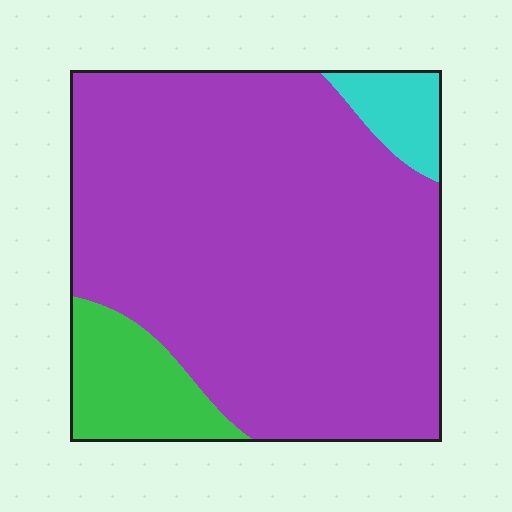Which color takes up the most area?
Purple, at roughly 85%.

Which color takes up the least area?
Cyan, at roughly 5%.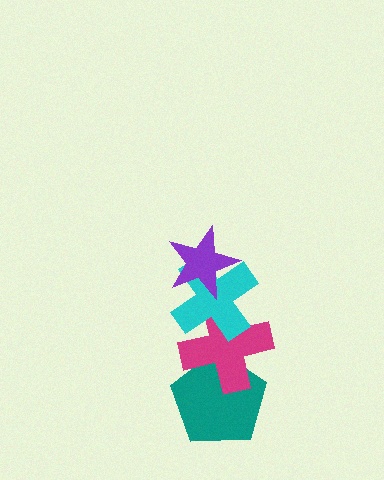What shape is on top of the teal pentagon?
The magenta cross is on top of the teal pentagon.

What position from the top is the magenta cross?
The magenta cross is 3rd from the top.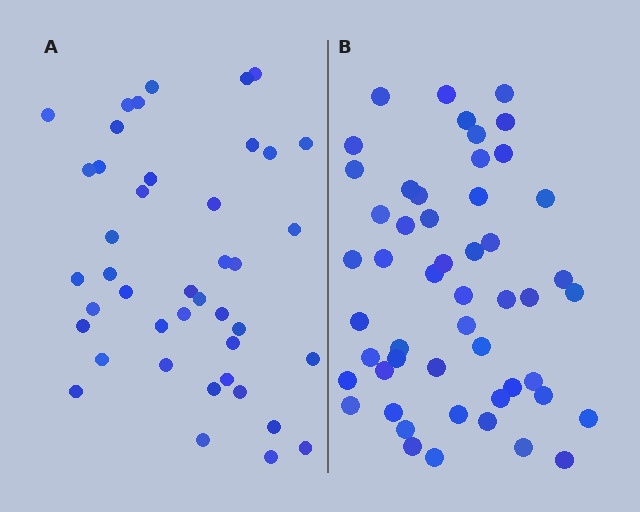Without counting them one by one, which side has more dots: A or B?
Region B (the right region) has more dots.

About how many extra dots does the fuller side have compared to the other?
Region B has roughly 8 or so more dots than region A.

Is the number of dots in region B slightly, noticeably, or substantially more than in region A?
Region B has only slightly more — the two regions are fairly close. The ratio is roughly 1.2 to 1.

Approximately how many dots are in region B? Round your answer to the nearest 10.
About 50 dots. (The exact count is 51, which rounds to 50.)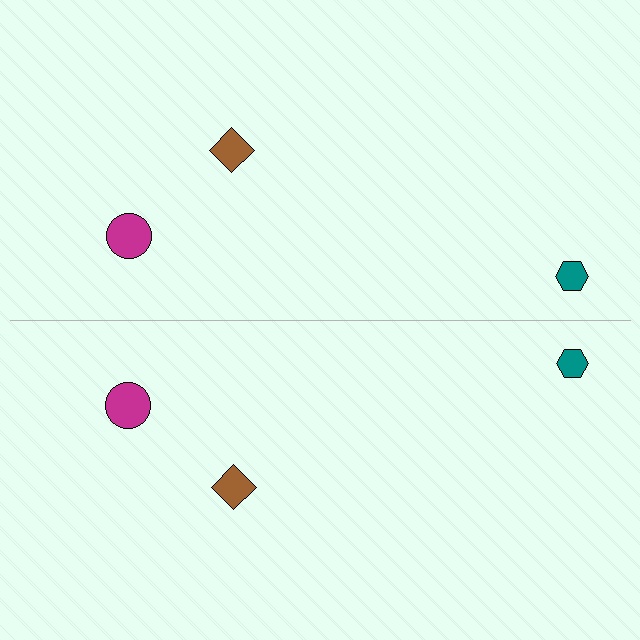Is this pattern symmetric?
Yes, this pattern has bilateral (reflection) symmetry.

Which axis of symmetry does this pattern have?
The pattern has a horizontal axis of symmetry running through the center of the image.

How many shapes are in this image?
There are 6 shapes in this image.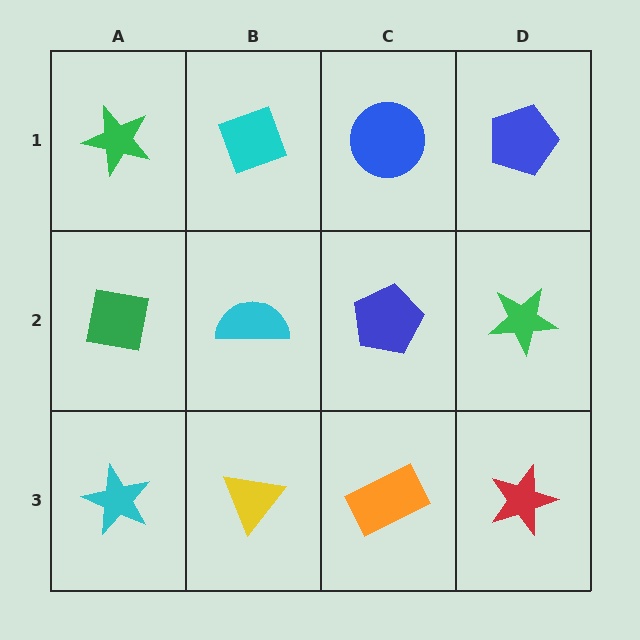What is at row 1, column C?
A blue circle.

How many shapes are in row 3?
4 shapes.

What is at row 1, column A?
A green star.